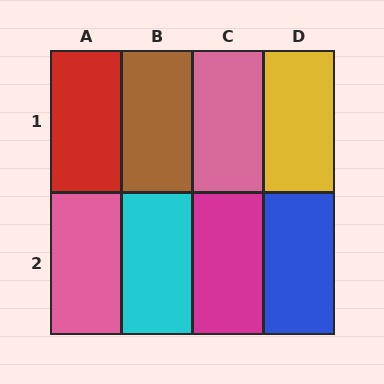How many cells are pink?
2 cells are pink.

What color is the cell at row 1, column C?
Pink.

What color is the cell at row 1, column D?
Yellow.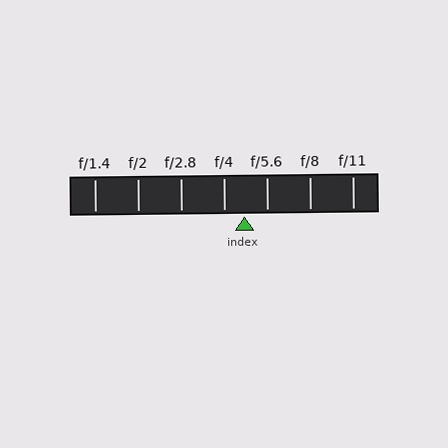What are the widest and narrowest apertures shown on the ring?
The widest aperture shown is f/1.4 and the narrowest is f/11.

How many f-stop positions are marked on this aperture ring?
There are 7 f-stop positions marked.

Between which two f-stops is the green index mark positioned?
The index mark is between f/4 and f/5.6.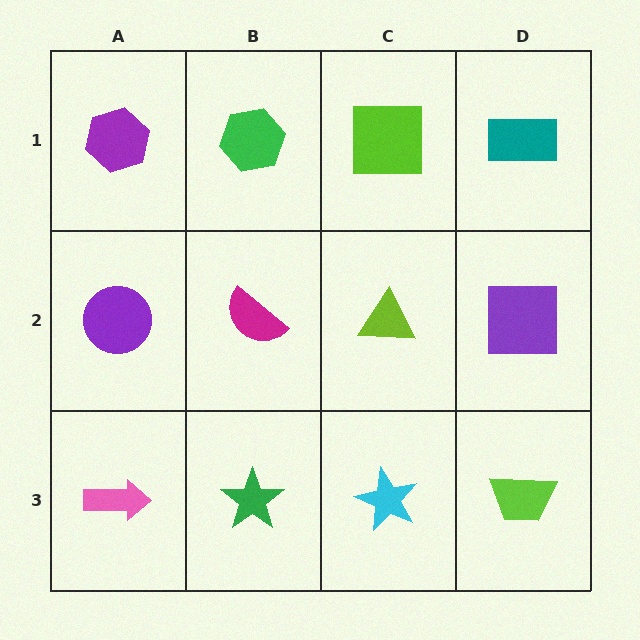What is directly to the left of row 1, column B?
A purple hexagon.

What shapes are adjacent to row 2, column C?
A lime square (row 1, column C), a cyan star (row 3, column C), a magenta semicircle (row 2, column B), a purple square (row 2, column D).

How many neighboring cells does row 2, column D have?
3.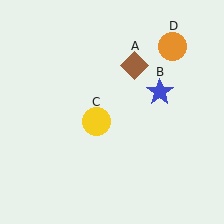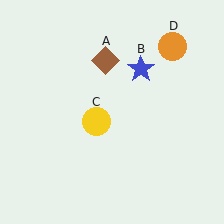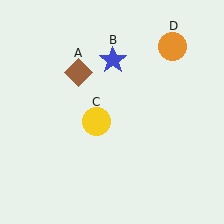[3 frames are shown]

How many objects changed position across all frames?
2 objects changed position: brown diamond (object A), blue star (object B).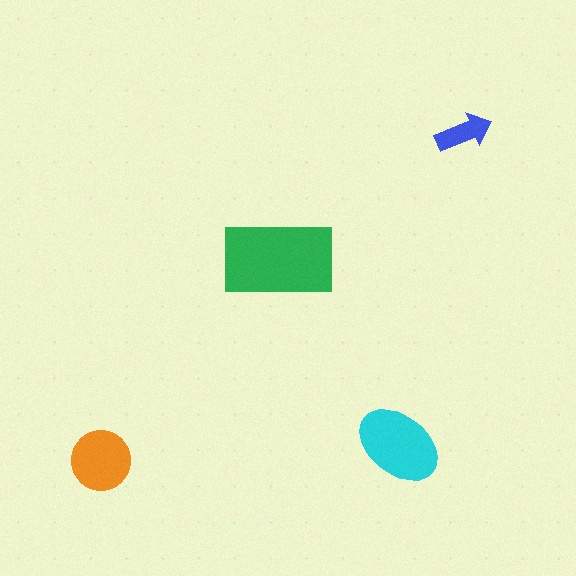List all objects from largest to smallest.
The green rectangle, the cyan ellipse, the orange circle, the blue arrow.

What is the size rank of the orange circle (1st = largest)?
3rd.